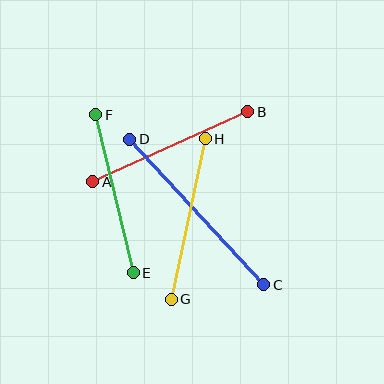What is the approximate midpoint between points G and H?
The midpoint is at approximately (188, 219) pixels.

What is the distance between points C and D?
The distance is approximately 198 pixels.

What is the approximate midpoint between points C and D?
The midpoint is at approximately (197, 212) pixels.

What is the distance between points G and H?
The distance is approximately 164 pixels.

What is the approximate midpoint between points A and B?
The midpoint is at approximately (170, 147) pixels.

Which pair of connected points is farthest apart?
Points C and D are farthest apart.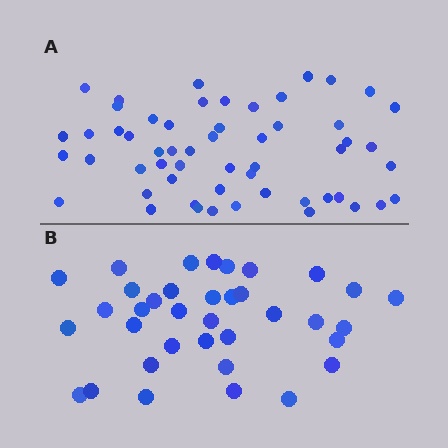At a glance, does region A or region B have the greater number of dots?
Region A (the top region) has more dots.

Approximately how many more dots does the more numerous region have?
Region A has approximately 20 more dots than region B.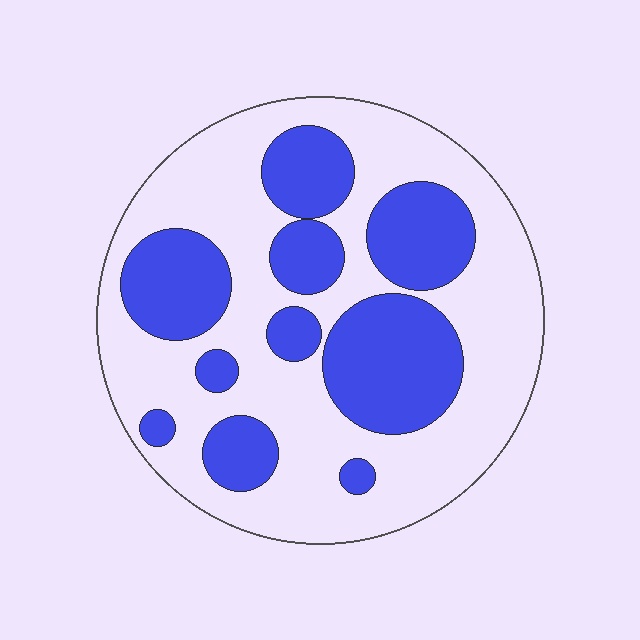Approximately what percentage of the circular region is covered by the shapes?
Approximately 35%.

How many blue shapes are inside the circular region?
10.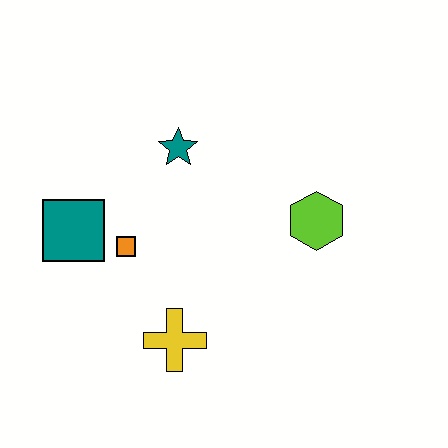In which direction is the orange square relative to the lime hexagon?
The orange square is to the left of the lime hexagon.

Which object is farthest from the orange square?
The lime hexagon is farthest from the orange square.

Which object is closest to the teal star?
The orange square is closest to the teal star.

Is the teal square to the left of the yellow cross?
Yes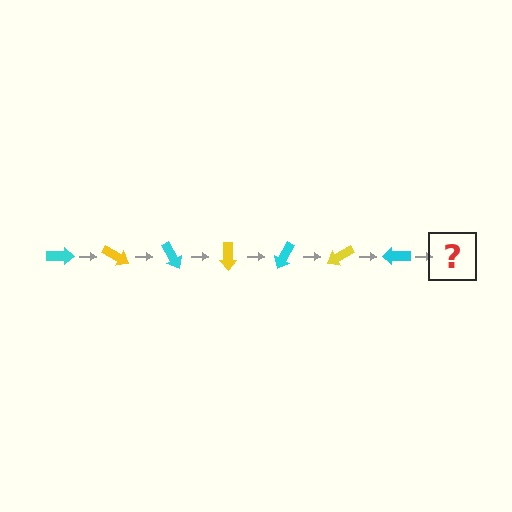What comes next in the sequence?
The next element should be a yellow arrow, rotated 210 degrees from the start.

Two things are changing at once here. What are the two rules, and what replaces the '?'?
The two rules are that it rotates 30 degrees each step and the color cycles through cyan and yellow. The '?' should be a yellow arrow, rotated 210 degrees from the start.